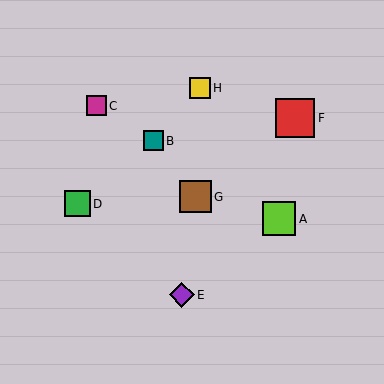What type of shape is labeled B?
Shape B is a teal square.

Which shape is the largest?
The red square (labeled F) is the largest.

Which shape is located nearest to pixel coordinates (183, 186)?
The brown square (labeled G) at (195, 197) is nearest to that location.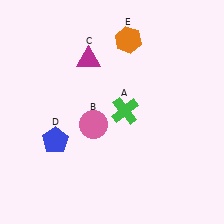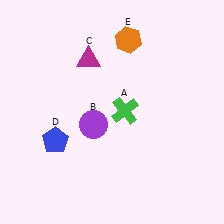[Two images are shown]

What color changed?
The circle (B) changed from pink in Image 1 to purple in Image 2.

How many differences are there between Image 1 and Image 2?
There is 1 difference between the two images.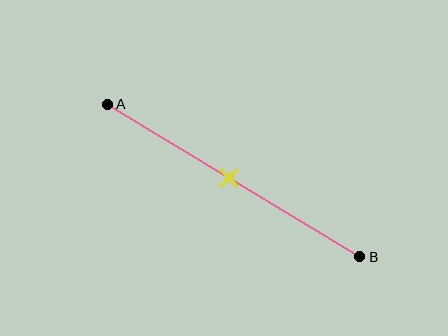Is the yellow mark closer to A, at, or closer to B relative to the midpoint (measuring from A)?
The yellow mark is approximately at the midpoint of segment AB.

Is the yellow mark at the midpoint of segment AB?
Yes, the mark is approximately at the midpoint.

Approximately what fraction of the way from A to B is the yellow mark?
The yellow mark is approximately 50% of the way from A to B.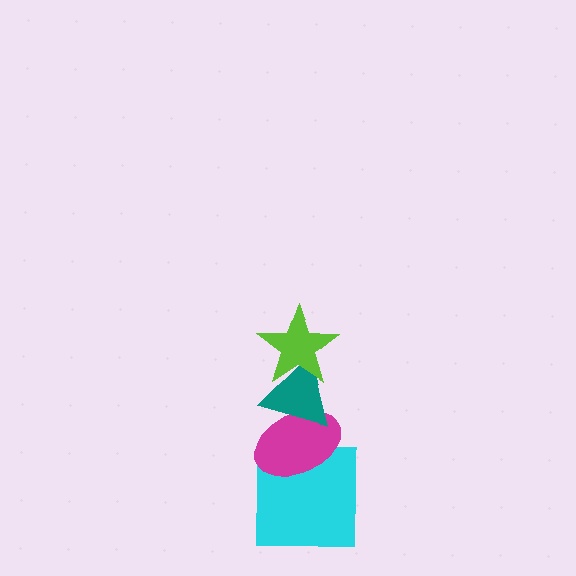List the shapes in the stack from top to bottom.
From top to bottom: the lime star, the teal triangle, the magenta ellipse, the cyan square.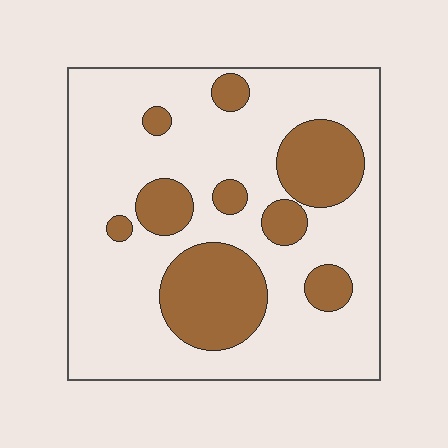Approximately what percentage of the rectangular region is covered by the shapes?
Approximately 25%.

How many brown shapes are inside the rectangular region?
9.